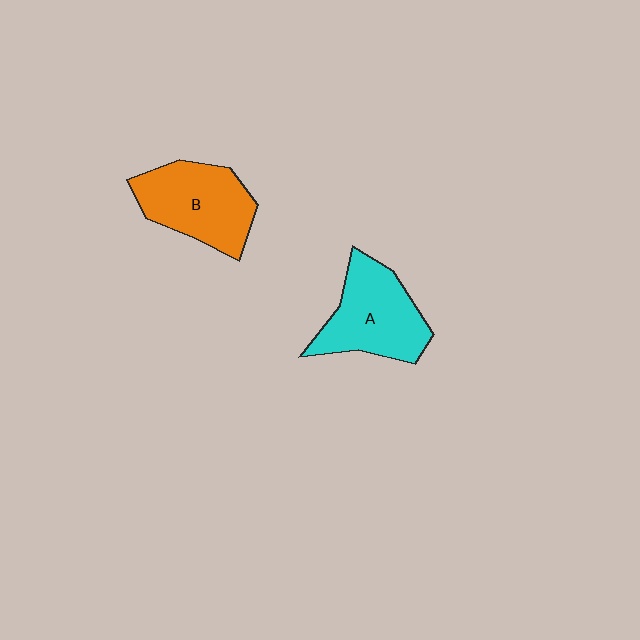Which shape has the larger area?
Shape B (orange).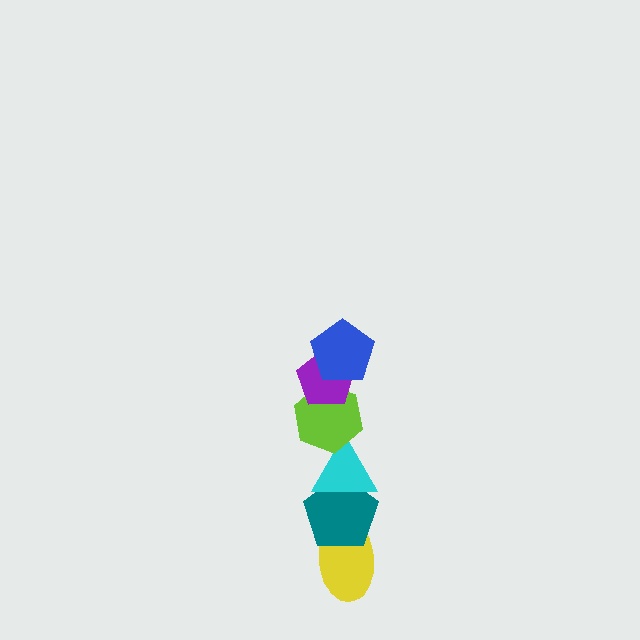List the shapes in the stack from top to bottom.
From top to bottom: the blue pentagon, the purple pentagon, the lime hexagon, the cyan triangle, the teal pentagon, the yellow ellipse.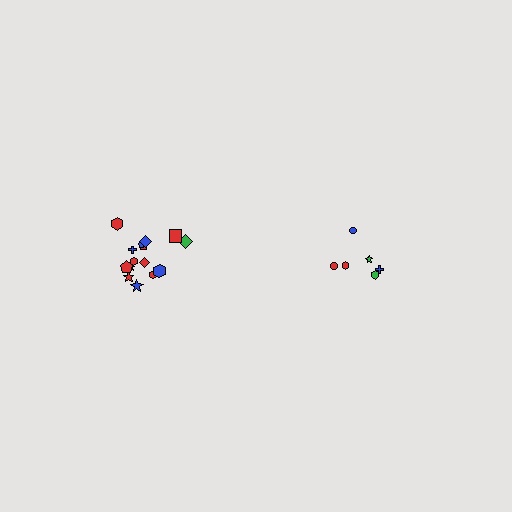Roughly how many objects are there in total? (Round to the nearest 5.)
Roughly 20 objects in total.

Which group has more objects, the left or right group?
The left group.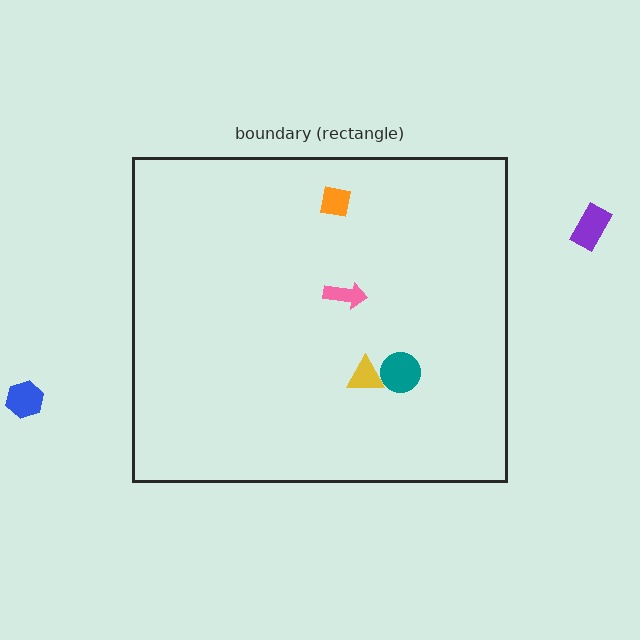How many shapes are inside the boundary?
4 inside, 2 outside.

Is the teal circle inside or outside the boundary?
Inside.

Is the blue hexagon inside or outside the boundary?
Outside.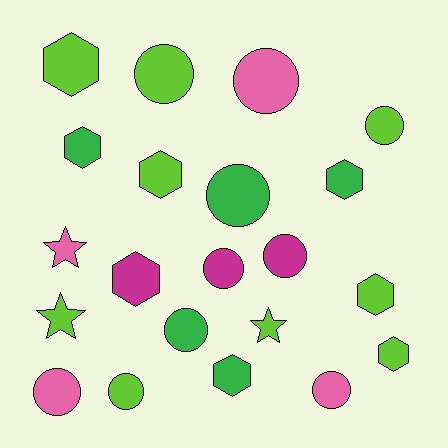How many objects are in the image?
There are 21 objects.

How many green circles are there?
There are 2 green circles.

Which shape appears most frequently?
Circle, with 10 objects.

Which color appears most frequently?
Lime, with 9 objects.